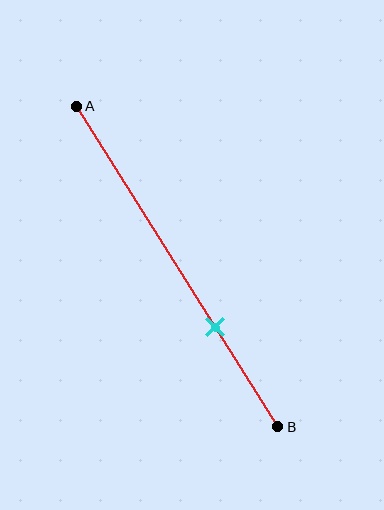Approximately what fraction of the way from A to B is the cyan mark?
The cyan mark is approximately 70% of the way from A to B.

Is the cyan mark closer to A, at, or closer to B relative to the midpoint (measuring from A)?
The cyan mark is closer to point B than the midpoint of segment AB.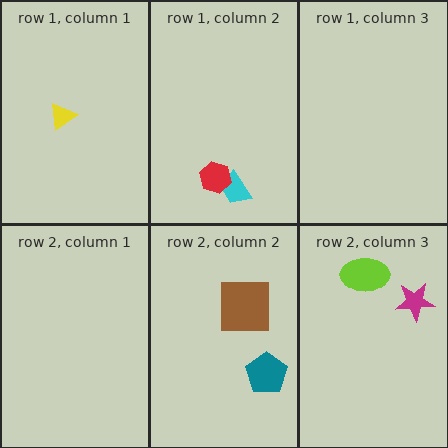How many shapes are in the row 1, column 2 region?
2.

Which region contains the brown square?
The row 2, column 2 region.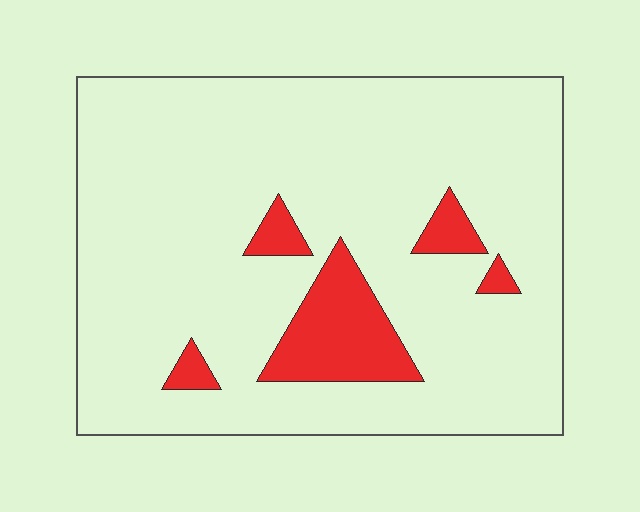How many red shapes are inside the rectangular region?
5.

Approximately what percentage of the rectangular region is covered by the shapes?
Approximately 10%.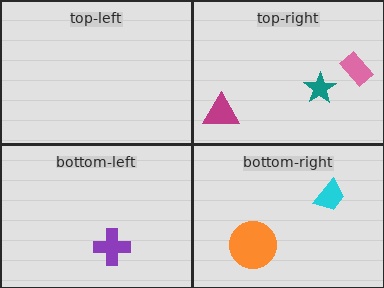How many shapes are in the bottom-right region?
2.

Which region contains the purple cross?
The bottom-left region.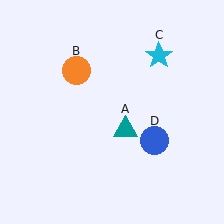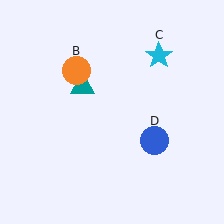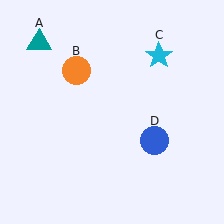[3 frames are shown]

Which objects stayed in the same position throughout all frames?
Orange circle (object B) and cyan star (object C) and blue circle (object D) remained stationary.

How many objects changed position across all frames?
1 object changed position: teal triangle (object A).